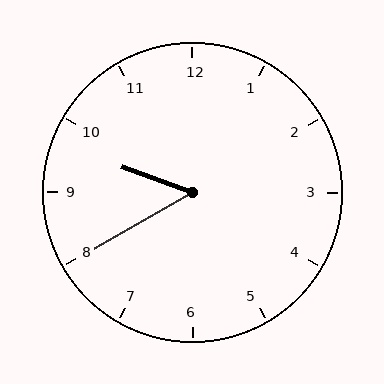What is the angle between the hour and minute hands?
Approximately 50 degrees.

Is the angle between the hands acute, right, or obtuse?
It is acute.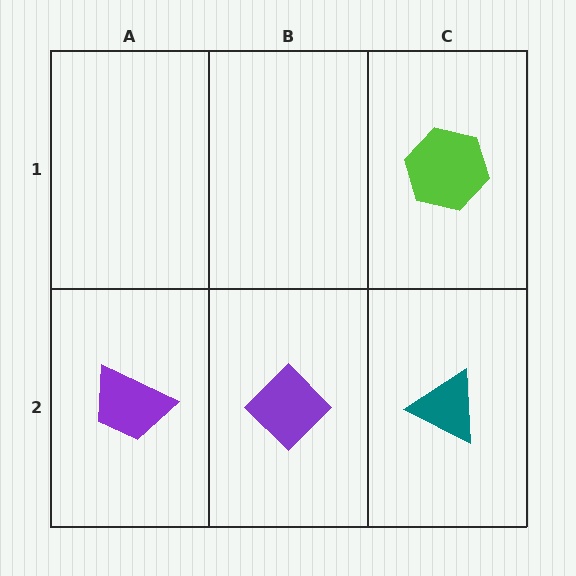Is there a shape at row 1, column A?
No, that cell is empty.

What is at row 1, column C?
A lime hexagon.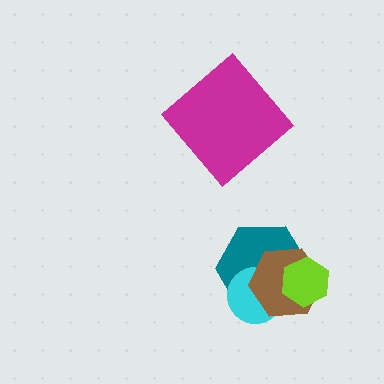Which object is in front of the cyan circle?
The brown hexagon is in front of the cyan circle.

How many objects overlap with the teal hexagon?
3 objects overlap with the teal hexagon.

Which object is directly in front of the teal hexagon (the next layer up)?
The cyan circle is directly in front of the teal hexagon.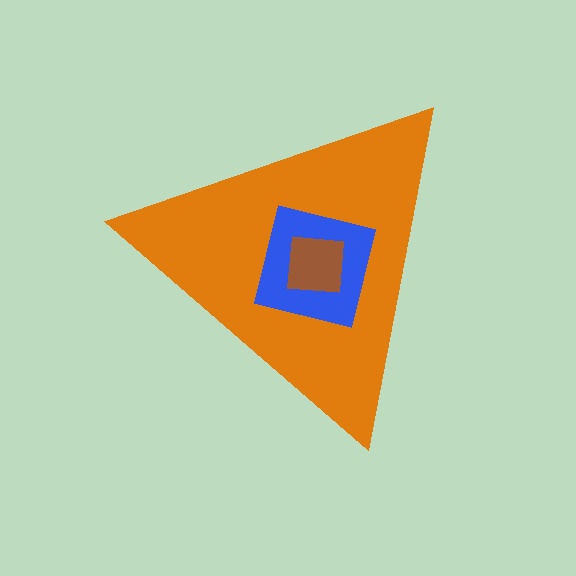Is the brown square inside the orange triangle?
Yes.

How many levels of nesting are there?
3.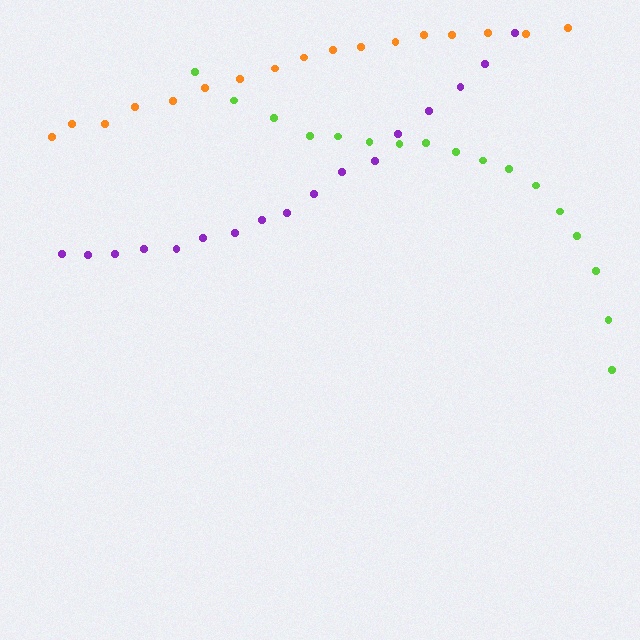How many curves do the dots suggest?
There are 3 distinct paths.